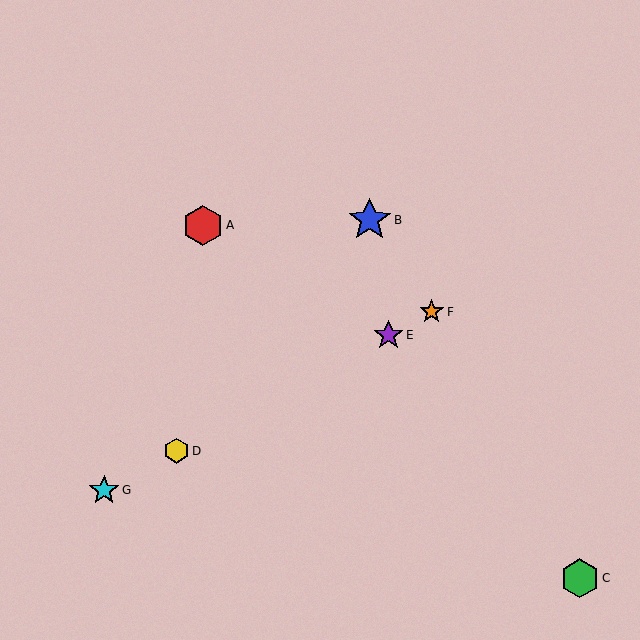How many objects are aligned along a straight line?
4 objects (D, E, F, G) are aligned along a straight line.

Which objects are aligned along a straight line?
Objects D, E, F, G are aligned along a straight line.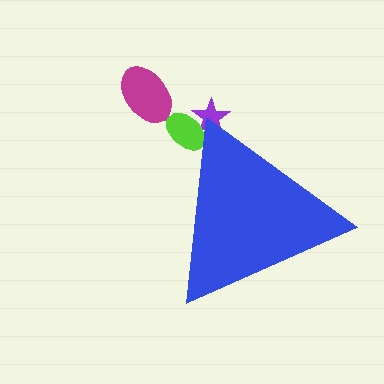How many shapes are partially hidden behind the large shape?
2 shapes are partially hidden.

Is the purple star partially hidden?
Yes, the purple star is partially hidden behind the blue triangle.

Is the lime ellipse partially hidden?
Yes, the lime ellipse is partially hidden behind the blue triangle.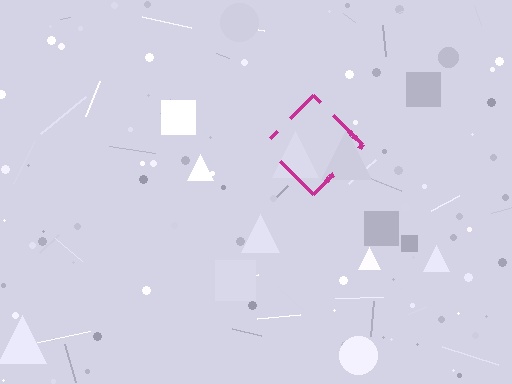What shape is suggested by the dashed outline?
The dashed outline suggests a diamond.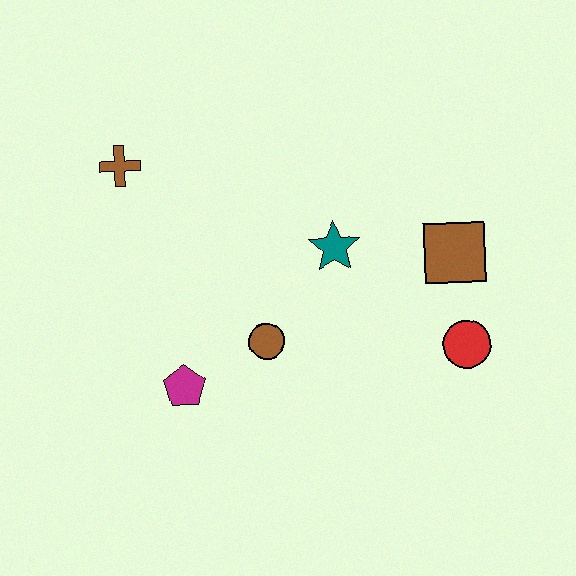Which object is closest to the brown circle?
The magenta pentagon is closest to the brown circle.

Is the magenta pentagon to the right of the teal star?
No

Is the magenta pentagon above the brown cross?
No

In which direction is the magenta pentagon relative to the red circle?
The magenta pentagon is to the left of the red circle.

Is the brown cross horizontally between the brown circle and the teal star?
No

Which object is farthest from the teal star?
The brown cross is farthest from the teal star.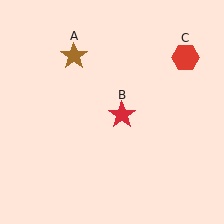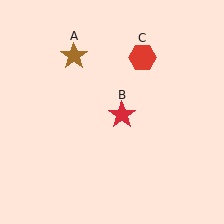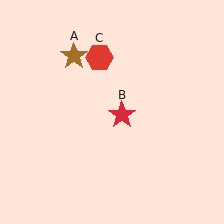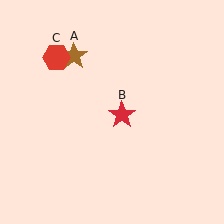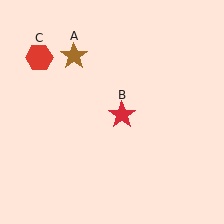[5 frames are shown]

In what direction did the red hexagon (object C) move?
The red hexagon (object C) moved left.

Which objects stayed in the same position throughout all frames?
Brown star (object A) and red star (object B) remained stationary.